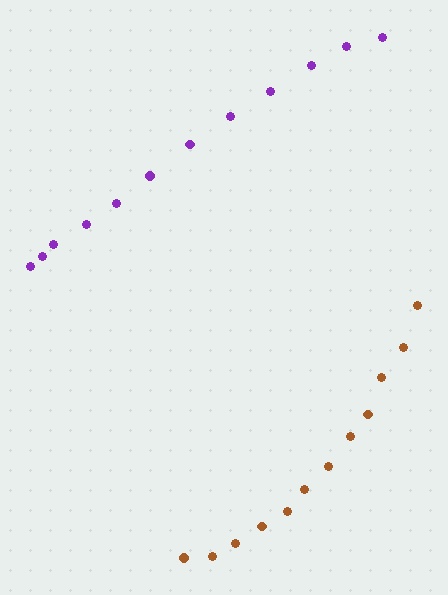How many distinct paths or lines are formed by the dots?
There are 2 distinct paths.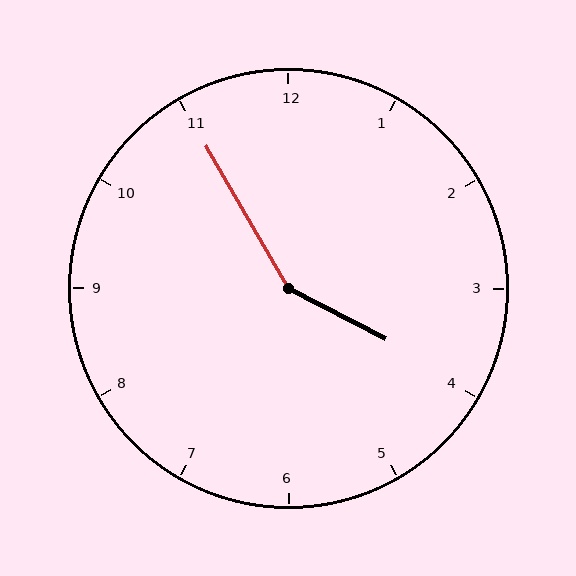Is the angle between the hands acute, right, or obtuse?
It is obtuse.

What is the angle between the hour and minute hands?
Approximately 148 degrees.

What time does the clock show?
3:55.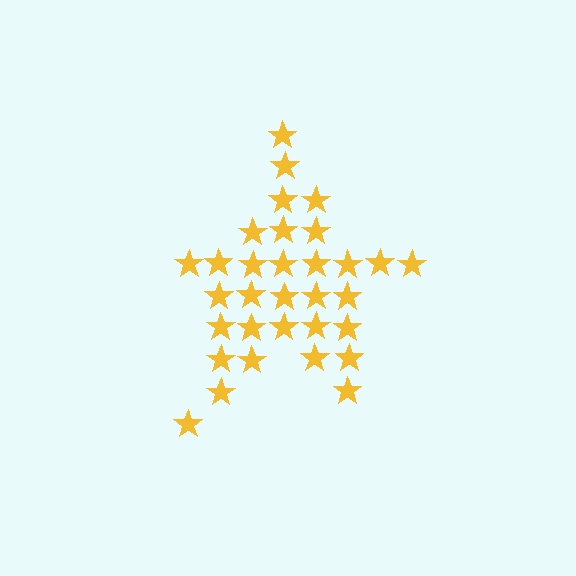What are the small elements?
The small elements are stars.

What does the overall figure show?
The overall figure shows a star.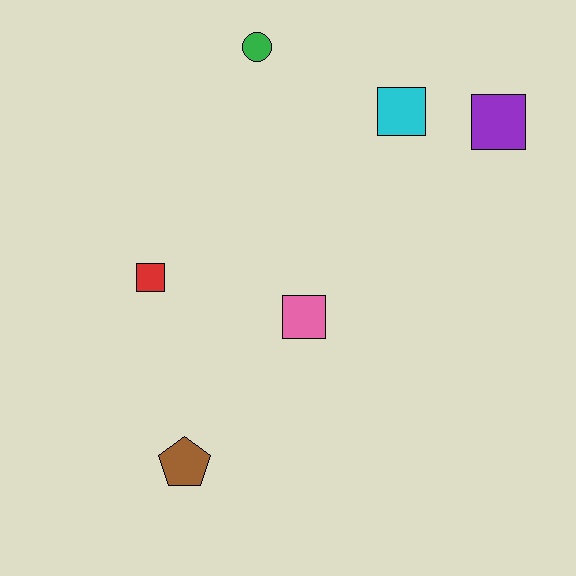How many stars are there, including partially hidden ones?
There are no stars.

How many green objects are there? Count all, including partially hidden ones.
There is 1 green object.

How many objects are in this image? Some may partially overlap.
There are 6 objects.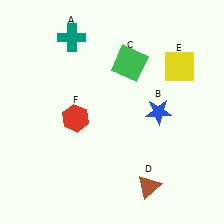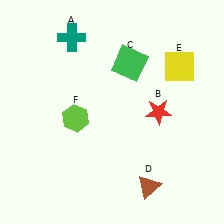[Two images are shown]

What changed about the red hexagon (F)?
In Image 1, F is red. In Image 2, it changed to lime.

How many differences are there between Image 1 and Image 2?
There are 2 differences between the two images.